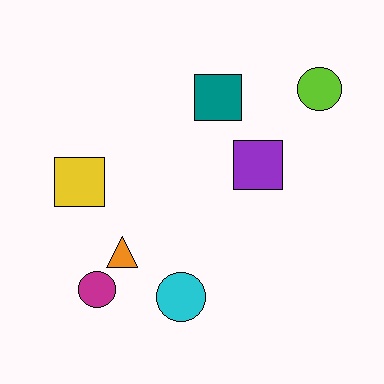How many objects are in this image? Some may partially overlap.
There are 7 objects.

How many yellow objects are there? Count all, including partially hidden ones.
There is 1 yellow object.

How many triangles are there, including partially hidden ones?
There is 1 triangle.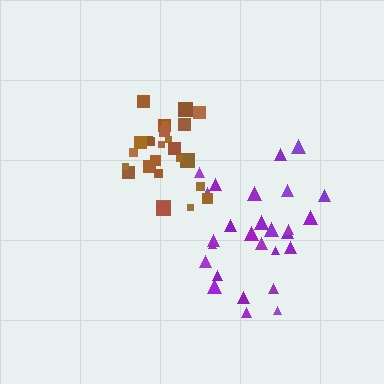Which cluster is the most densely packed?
Brown.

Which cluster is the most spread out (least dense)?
Purple.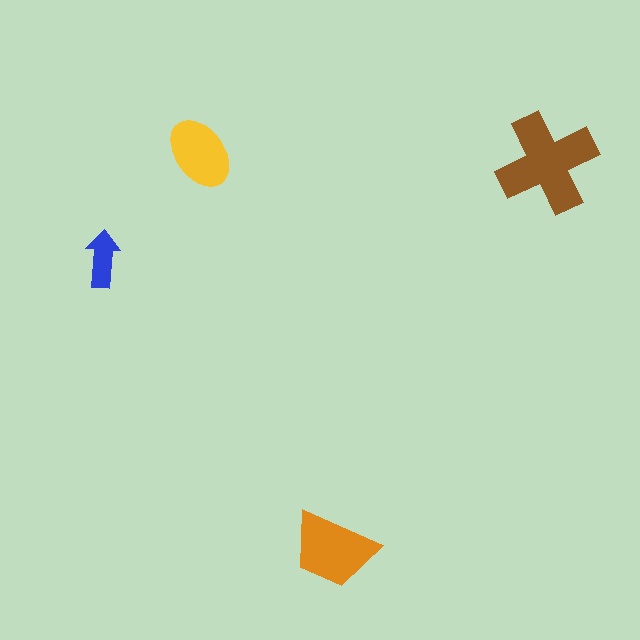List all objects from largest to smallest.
The brown cross, the orange trapezoid, the yellow ellipse, the blue arrow.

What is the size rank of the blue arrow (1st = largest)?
4th.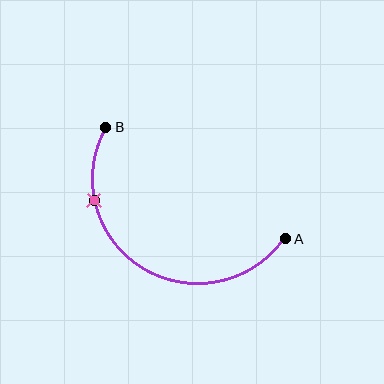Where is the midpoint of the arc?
The arc midpoint is the point on the curve farthest from the straight line joining A and B. It sits below that line.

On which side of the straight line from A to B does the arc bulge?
The arc bulges below the straight line connecting A and B.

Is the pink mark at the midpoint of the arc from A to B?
No. The pink mark lies on the arc but is closer to endpoint B. The arc midpoint would be at the point on the curve equidistant along the arc from both A and B.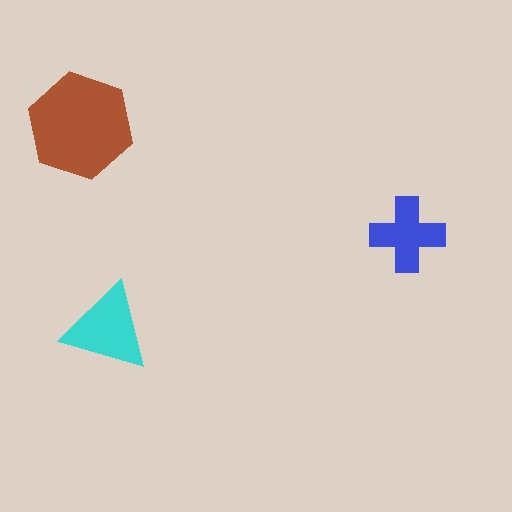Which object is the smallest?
The blue cross.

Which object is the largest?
The brown hexagon.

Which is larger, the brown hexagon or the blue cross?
The brown hexagon.